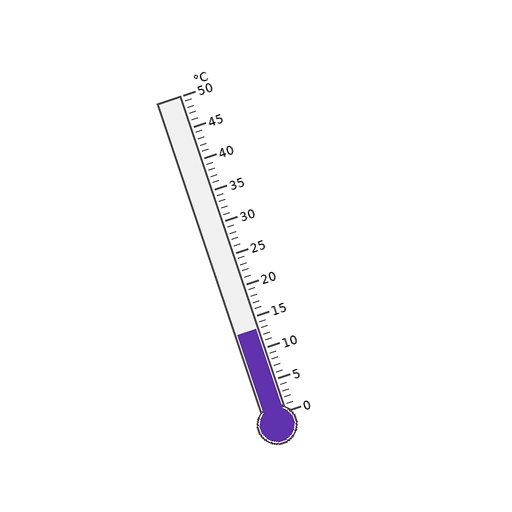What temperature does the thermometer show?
The thermometer shows approximately 13°C.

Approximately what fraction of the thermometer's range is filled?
The thermometer is filled to approximately 25% of its range.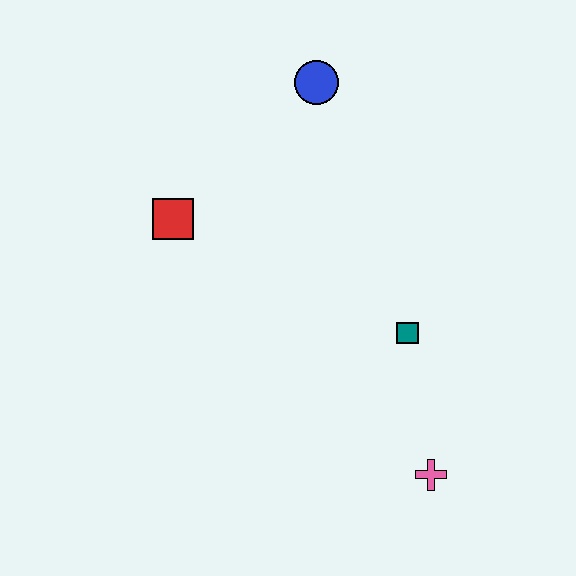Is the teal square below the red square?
Yes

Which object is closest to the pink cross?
The teal square is closest to the pink cross.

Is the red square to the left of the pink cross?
Yes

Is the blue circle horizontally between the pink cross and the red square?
Yes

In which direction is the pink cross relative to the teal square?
The pink cross is below the teal square.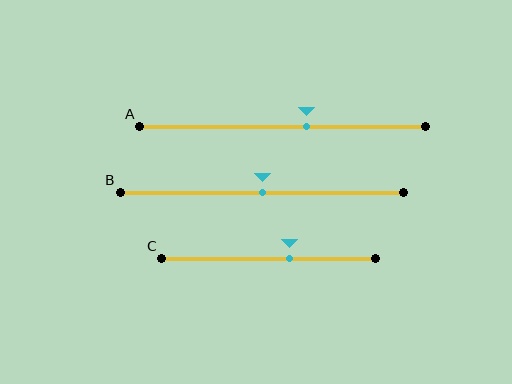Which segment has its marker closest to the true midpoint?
Segment B has its marker closest to the true midpoint.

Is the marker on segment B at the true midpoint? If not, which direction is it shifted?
Yes, the marker on segment B is at the true midpoint.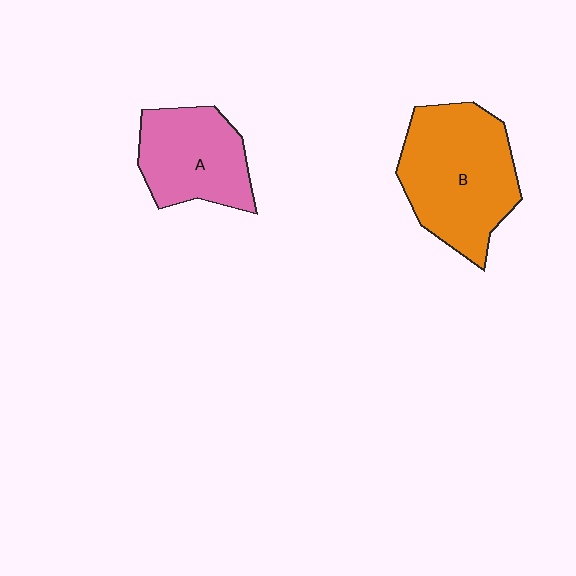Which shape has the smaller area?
Shape A (pink).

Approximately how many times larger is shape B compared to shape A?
Approximately 1.4 times.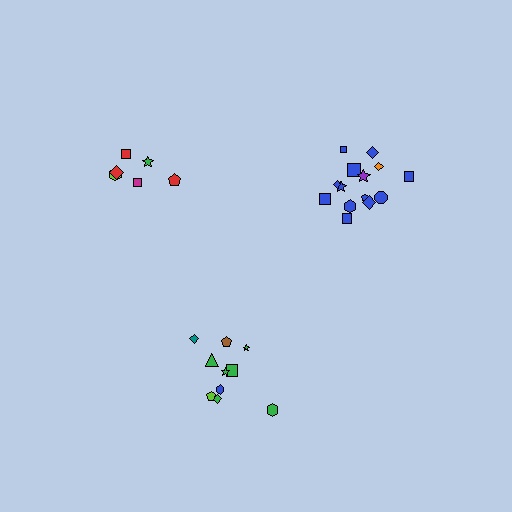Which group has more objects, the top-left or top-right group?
The top-right group.